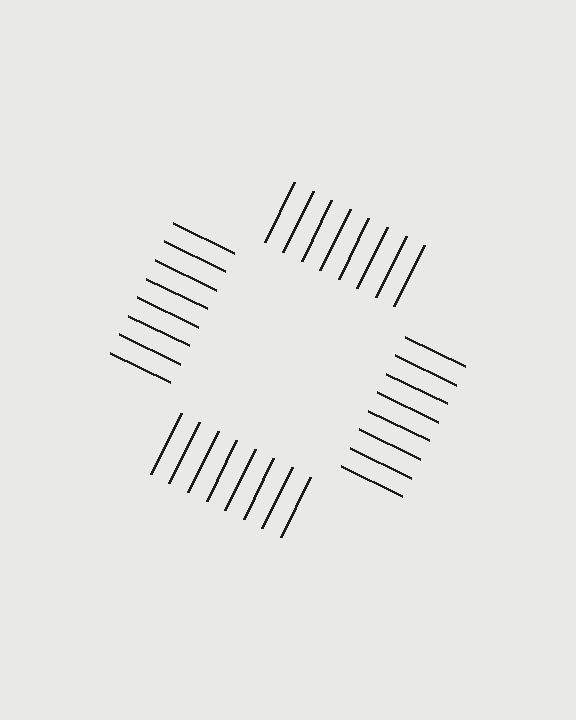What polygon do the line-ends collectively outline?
An illusory square — the line segments terminate on its edges but no continuous stroke is drawn.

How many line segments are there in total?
32 — 8 along each of the 4 edges.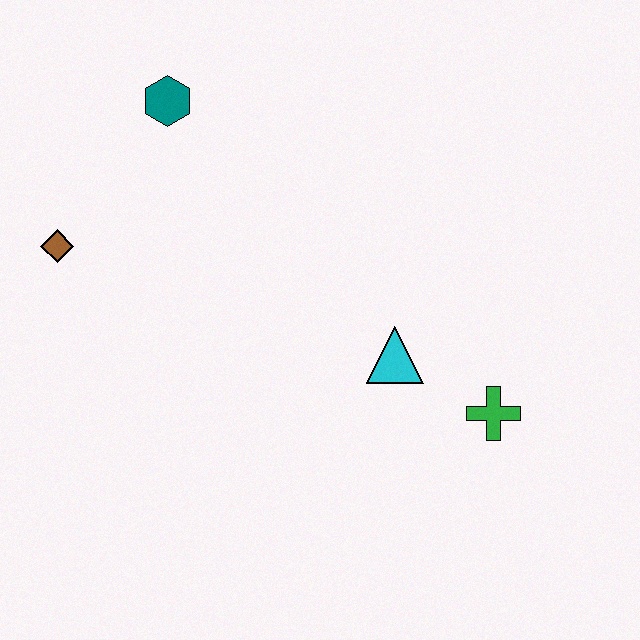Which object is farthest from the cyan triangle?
The brown diamond is farthest from the cyan triangle.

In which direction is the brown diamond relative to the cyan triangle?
The brown diamond is to the left of the cyan triangle.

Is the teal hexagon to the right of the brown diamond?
Yes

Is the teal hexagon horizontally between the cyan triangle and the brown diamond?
Yes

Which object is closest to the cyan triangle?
The green cross is closest to the cyan triangle.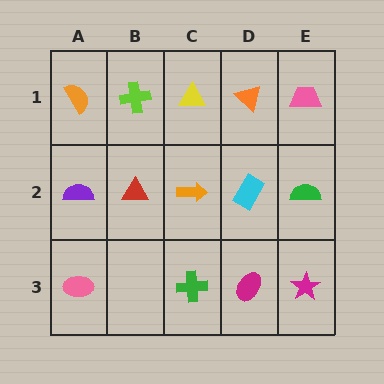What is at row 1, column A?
An orange semicircle.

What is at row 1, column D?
An orange triangle.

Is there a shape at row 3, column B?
No, that cell is empty.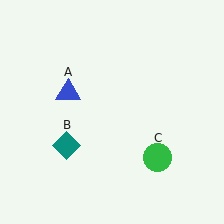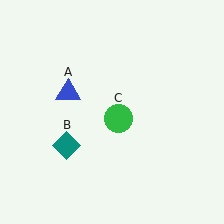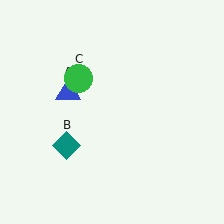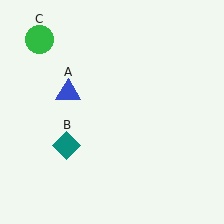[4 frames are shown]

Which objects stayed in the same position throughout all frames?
Blue triangle (object A) and teal diamond (object B) remained stationary.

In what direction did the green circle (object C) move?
The green circle (object C) moved up and to the left.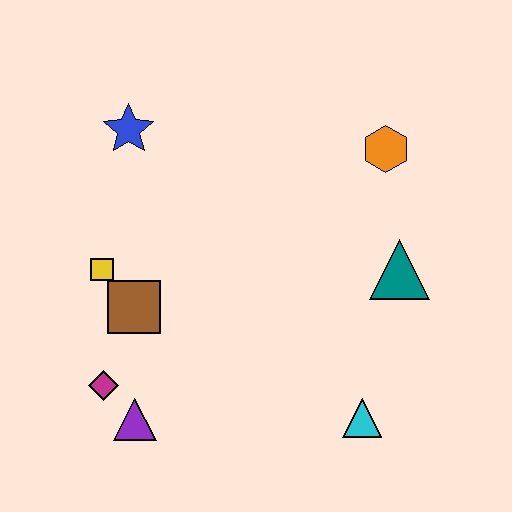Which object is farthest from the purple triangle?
The orange hexagon is farthest from the purple triangle.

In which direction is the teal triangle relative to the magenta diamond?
The teal triangle is to the right of the magenta diamond.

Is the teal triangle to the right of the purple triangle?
Yes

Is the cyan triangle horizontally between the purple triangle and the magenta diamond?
No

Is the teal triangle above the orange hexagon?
No